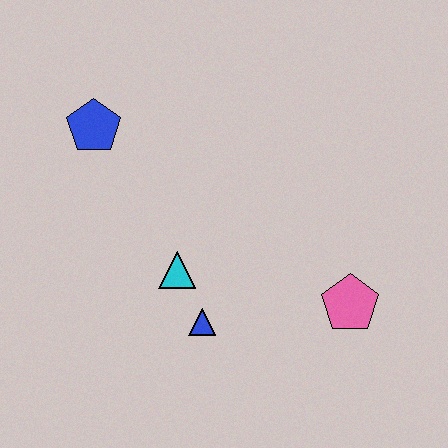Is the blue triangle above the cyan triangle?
No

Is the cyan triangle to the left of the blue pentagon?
No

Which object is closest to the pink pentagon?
The blue triangle is closest to the pink pentagon.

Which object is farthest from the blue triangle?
The blue pentagon is farthest from the blue triangle.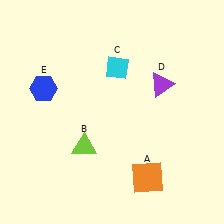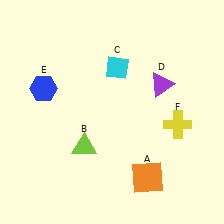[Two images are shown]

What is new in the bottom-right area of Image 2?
A yellow cross (F) was added in the bottom-right area of Image 2.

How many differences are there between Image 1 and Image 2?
There is 1 difference between the two images.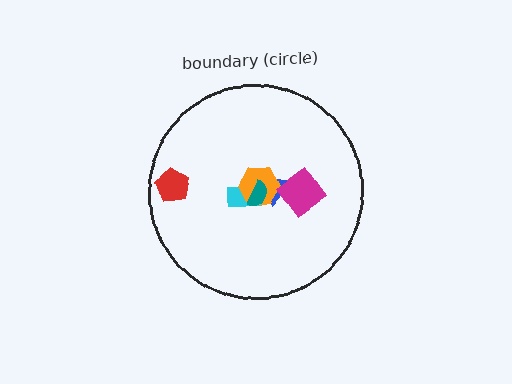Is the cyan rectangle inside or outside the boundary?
Inside.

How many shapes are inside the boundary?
6 inside, 0 outside.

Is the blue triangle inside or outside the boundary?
Inside.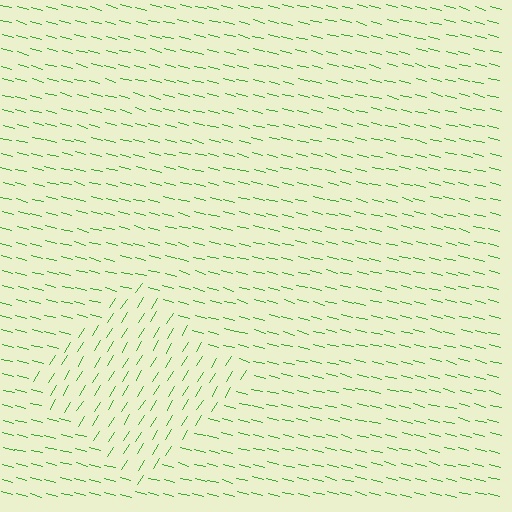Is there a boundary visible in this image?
Yes, there is a texture boundary formed by a change in line orientation.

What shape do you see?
I see a diamond.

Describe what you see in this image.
The image is filled with small green line segments. A diamond region in the image has lines oriented differently from the surrounding lines, creating a visible texture boundary.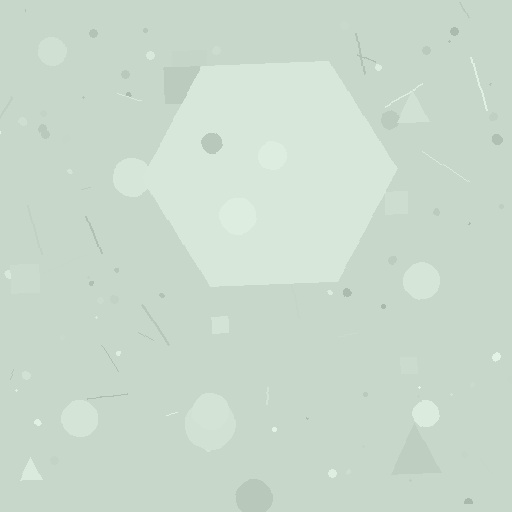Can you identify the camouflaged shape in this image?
The camouflaged shape is a hexagon.